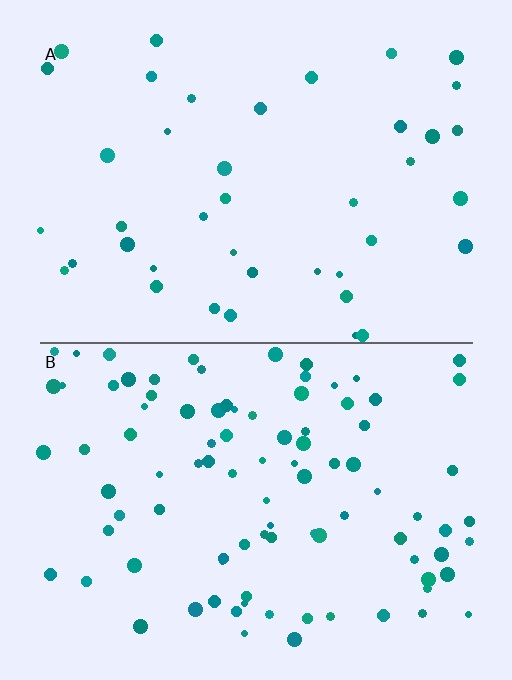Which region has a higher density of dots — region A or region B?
B (the bottom).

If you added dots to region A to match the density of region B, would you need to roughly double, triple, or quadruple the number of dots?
Approximately double.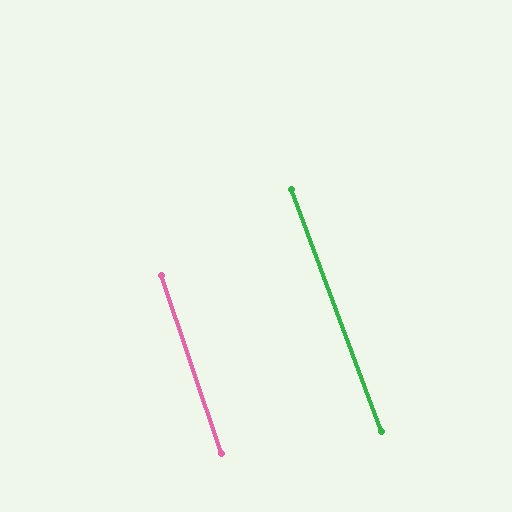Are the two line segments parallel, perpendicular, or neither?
Parallel — their directions differ by only 1.6°.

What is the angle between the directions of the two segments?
Approximately 2 degrees.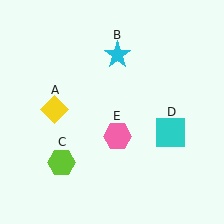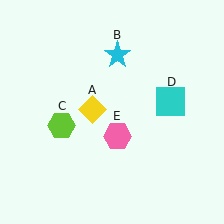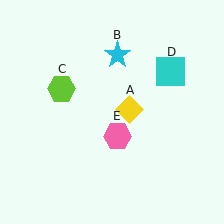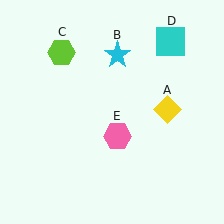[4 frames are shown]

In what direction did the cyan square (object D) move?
The cyan square (object D) moved up.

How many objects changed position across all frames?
3 objects changed position: yellow diamond (object A), lime hexagon (object C), cyan square (object D).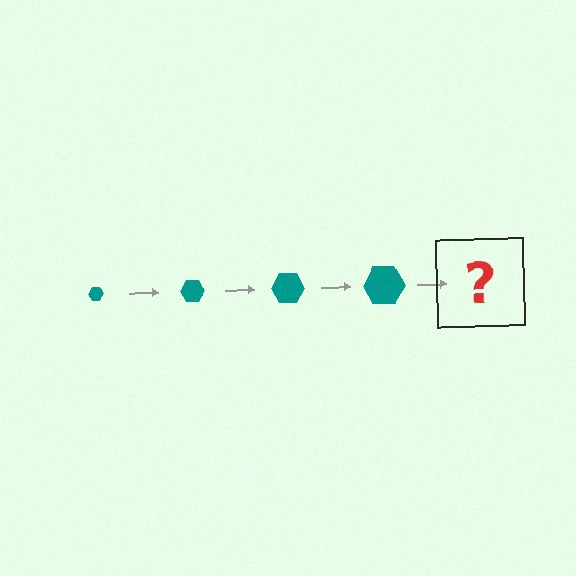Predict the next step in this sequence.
The next step is a teal hexagon, larger than the previous one.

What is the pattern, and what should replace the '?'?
The pattern is that the hexagon gets progressively larger each step. The '?' should be a teal hexagon, larger than the previous one.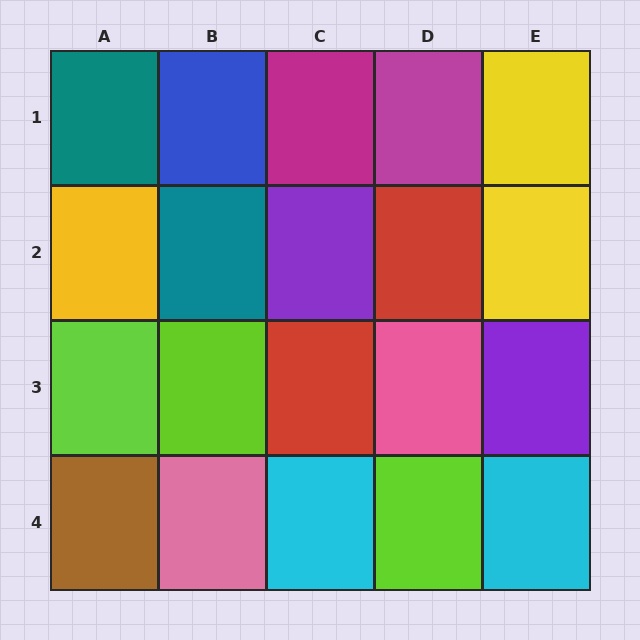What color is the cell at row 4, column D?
Lime.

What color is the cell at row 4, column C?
Cyan.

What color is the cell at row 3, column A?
Lime.